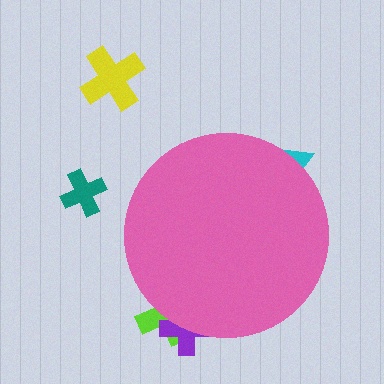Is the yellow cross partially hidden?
No, the yellow cross is fully visible.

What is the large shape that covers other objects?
A pink circle.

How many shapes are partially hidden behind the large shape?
3 shapes are partially hidden.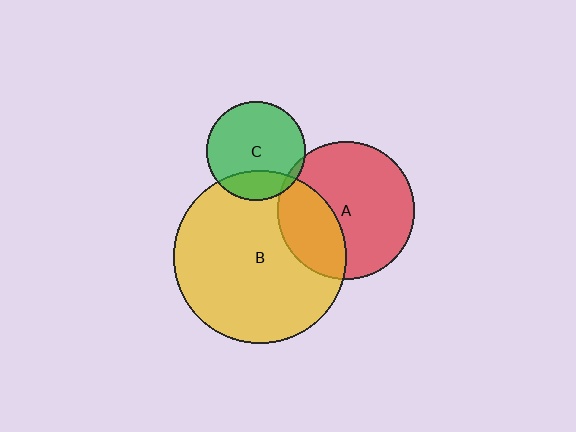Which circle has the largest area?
Circle B (yellow).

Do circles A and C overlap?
Yes.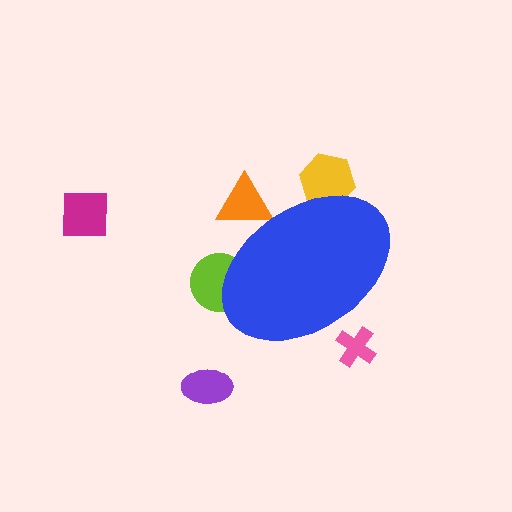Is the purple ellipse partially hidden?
No, the purple ellipse is fully visible.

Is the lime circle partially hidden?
Yes, the lime circle is partially hidden behind the blue ellipse.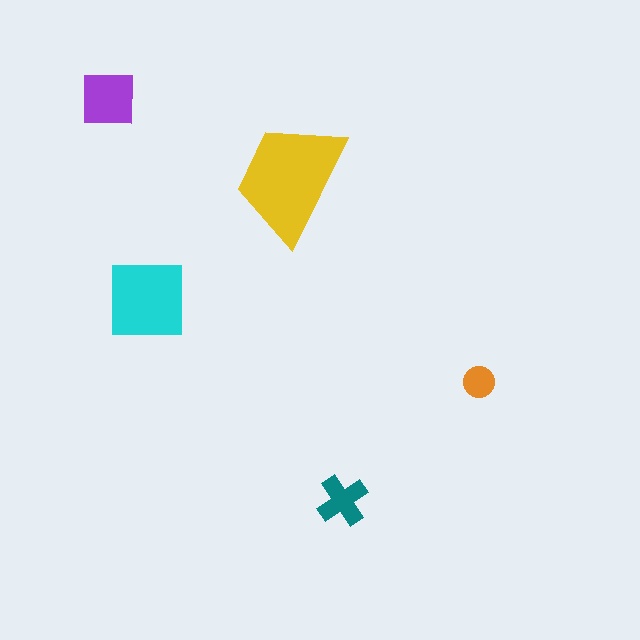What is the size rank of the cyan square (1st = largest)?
2nd.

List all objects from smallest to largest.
The orange circle, the teal cross, the purple square, the cyan square, the yellow trapezoid.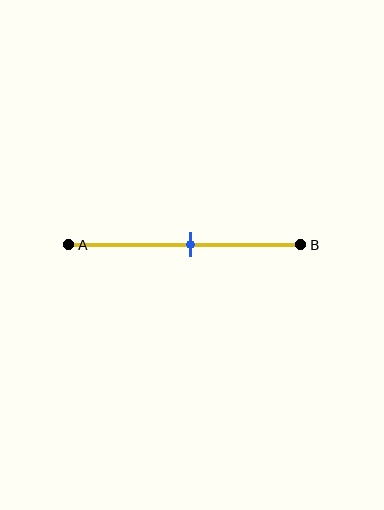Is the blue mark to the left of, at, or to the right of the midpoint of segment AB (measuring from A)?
The blue mark is approximately at the midpoint of segment AB.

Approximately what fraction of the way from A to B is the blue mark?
The blue mark is approximately 50% of the way from A to B.